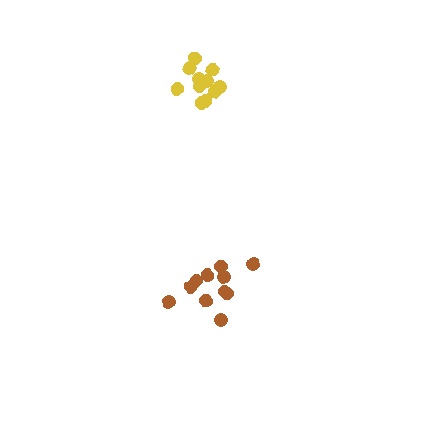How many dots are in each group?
Group 1: 11 dots, Group 2: 11 dots (22 total).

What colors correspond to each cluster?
The clusters are colored: yellow, brown.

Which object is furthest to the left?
The yellow cluster is leftmost.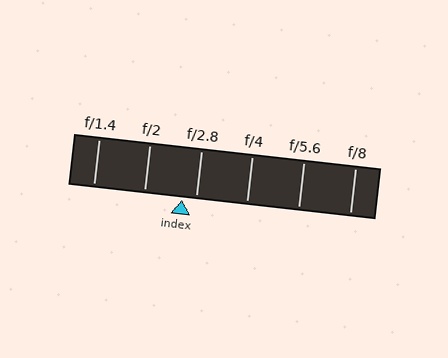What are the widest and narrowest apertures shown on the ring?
The widest aperture shown is f/1.4 and the narrowest is f/8.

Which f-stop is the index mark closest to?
The index mark is closest to f/2.8.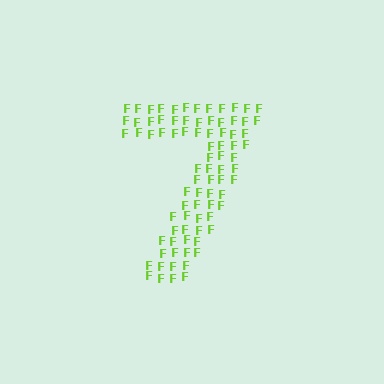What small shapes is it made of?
It is made of small letter F's.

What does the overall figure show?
The overall figure shows the digit 7.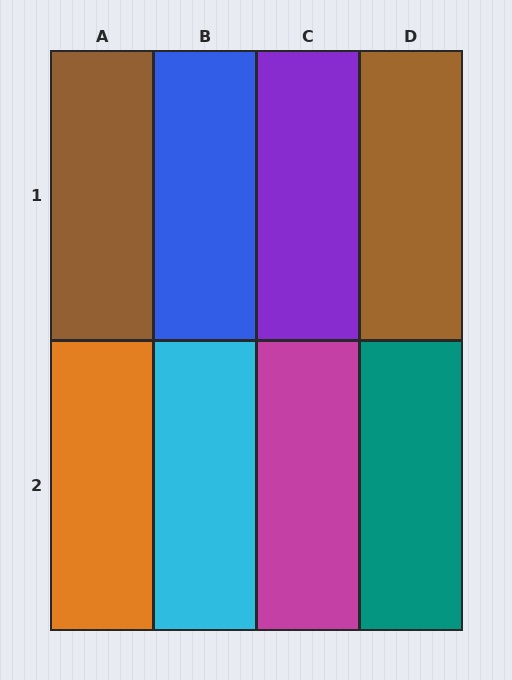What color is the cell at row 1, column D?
Brown.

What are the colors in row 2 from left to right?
Orange, cyan, magenta, teal.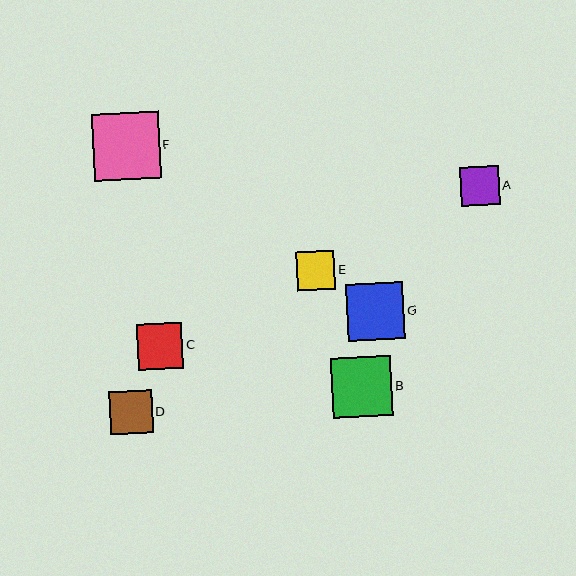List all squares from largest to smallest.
From largest to smallest: F, B, G, C, D, E, A.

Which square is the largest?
Square F is the largest with a size of approximately 67 pixels.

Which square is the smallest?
Square A is the smallest with a size of approximately 39 pixels.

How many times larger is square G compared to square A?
Square G is approximately 1.5 times the size of square A.